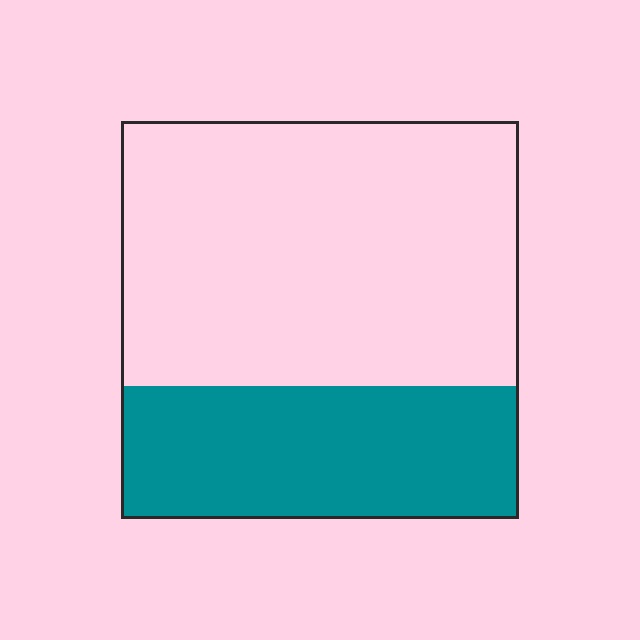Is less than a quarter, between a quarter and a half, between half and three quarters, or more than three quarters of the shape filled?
Between a quarter and a half.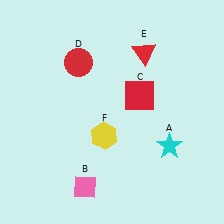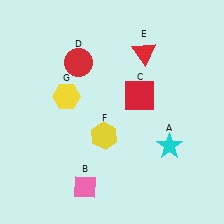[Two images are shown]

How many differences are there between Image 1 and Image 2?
There is 1 difference between the two images.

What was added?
A yellow hexagon (G) was added in Image 2.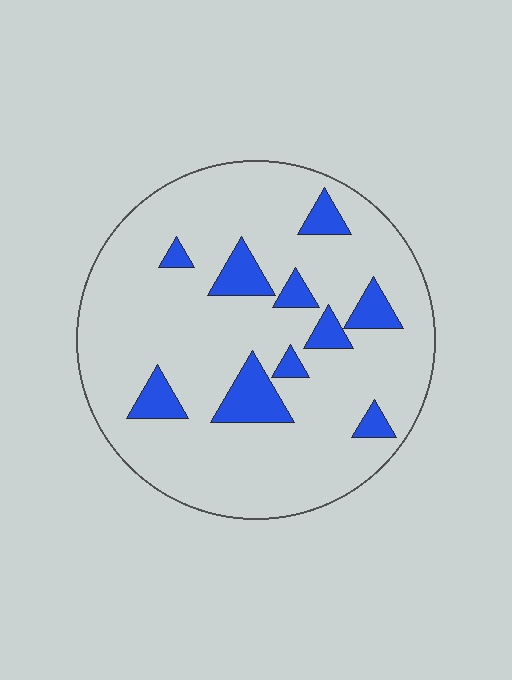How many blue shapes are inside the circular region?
10.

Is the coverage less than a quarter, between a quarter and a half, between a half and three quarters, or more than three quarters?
Less than a quarter.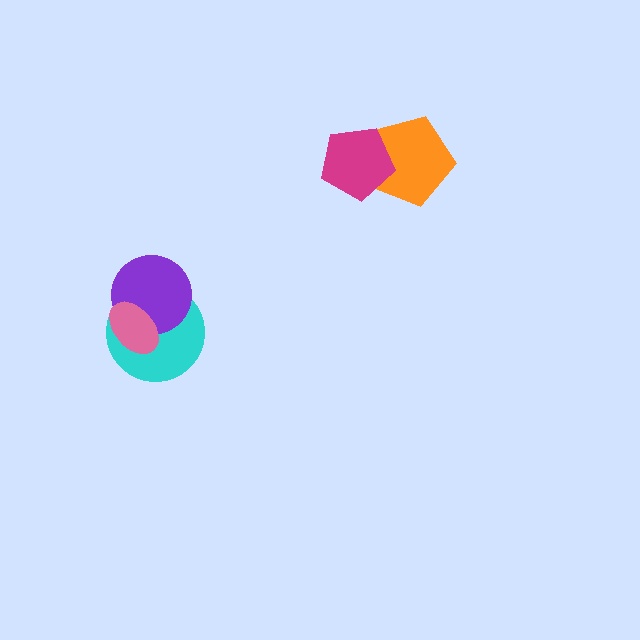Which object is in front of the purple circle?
The pink ellipse is in front of the purple circle.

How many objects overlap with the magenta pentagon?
1 object overlaps with the magenta pentagon.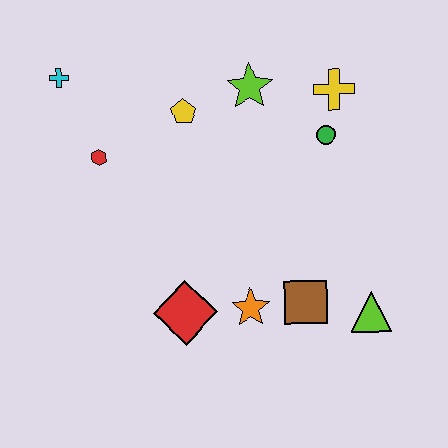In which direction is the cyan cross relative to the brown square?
The cyan cross is to the left of the brown square.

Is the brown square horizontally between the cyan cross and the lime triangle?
Yes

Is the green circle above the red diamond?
Yes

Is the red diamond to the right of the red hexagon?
Yes